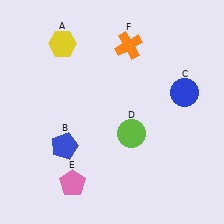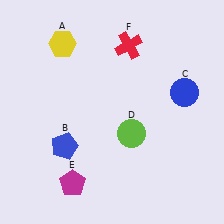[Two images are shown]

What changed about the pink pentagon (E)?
In Image 1, E is pink. In Image 2, it changed to magenta.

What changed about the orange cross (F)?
In Image 1, F is orange. In Image 2, it changed to red.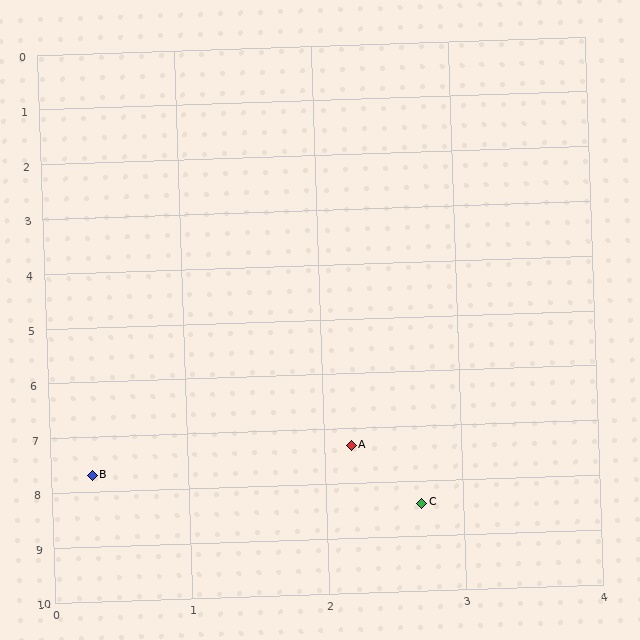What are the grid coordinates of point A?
Point A is at approximately (2.2, 7.3).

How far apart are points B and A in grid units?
Points B and A are about 1.9 grid units apart.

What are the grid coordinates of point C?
Point C is at approximately (2.7, 8.4).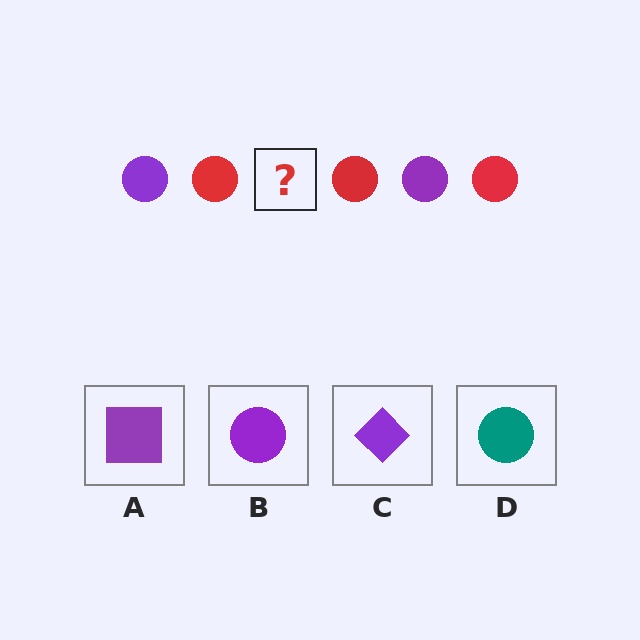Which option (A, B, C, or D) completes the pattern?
B.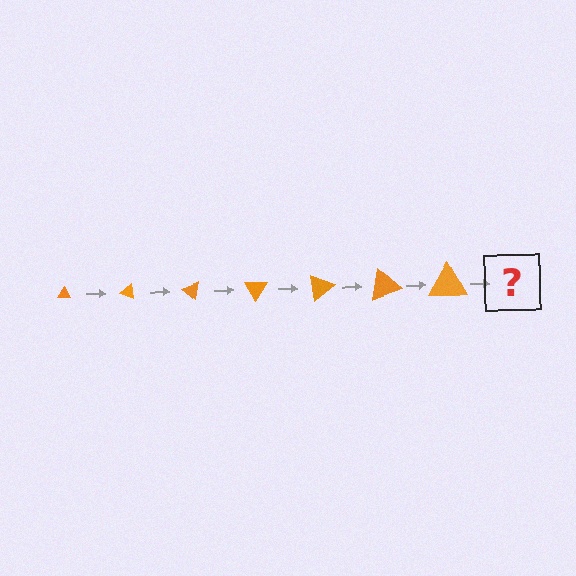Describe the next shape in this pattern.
It should be a triangle, larger than the previous one and rotated 140 degrees from the start.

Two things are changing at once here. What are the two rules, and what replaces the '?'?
The two rules are that the triangle grows larger each step and it rotates 20 degrees each step. The '?' should be a triangle, larger than the previous one and rotated 140 degrees from the start.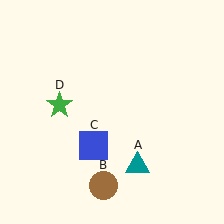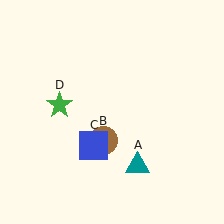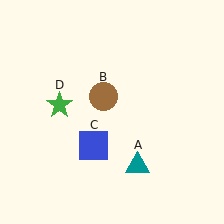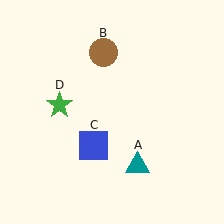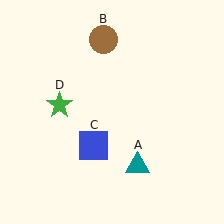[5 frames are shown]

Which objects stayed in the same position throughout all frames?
Teal triangle (object A) and blue square (object C) and green star (object D) remained stationary.